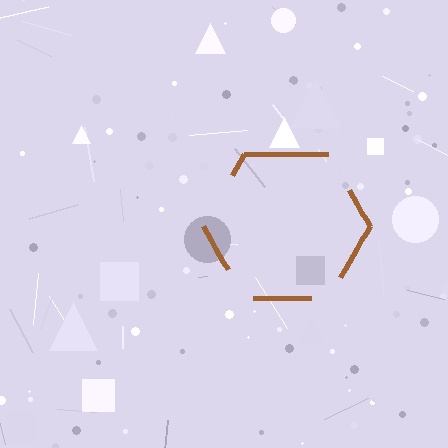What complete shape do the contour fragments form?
The contour fragments form a hexagon.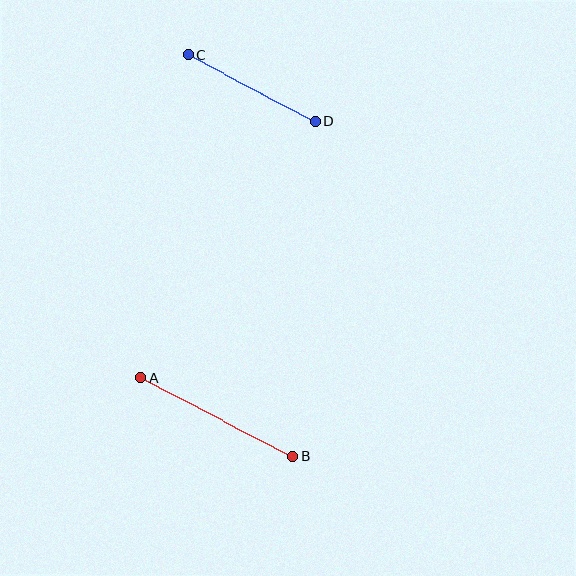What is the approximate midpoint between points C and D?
The midpoint is at approximately (252, 88) pixels.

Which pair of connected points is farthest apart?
Points A and B are farthest apart.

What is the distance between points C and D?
The distance is approximately 144 pixels.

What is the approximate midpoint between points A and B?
The midpoint is at approximately (217, 417) pixels.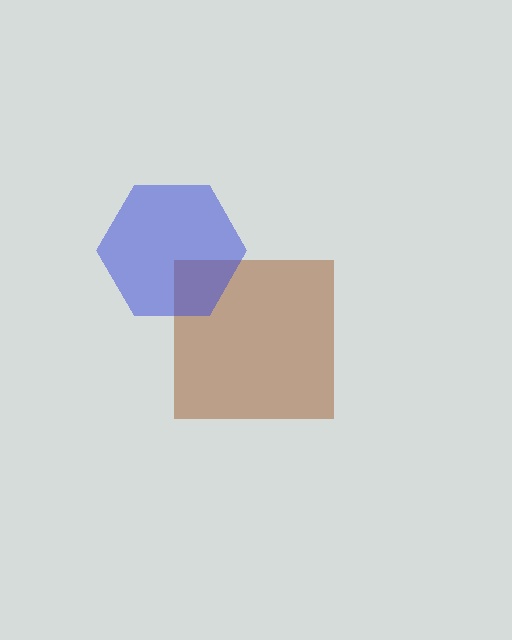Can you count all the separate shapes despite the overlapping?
Yes, there are 2 separate shapes.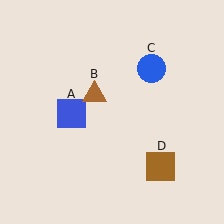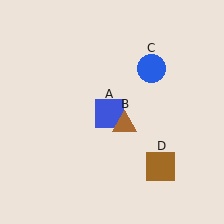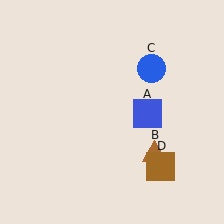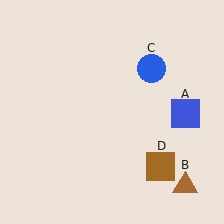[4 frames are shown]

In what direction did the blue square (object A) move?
The blue square (object A) moved right.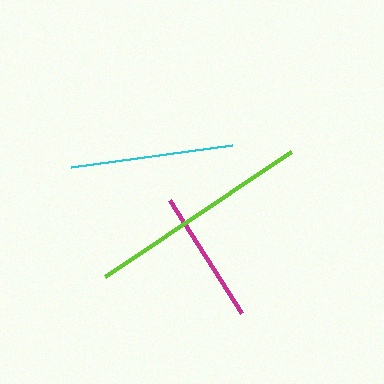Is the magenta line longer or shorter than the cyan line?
The cyan line is longer than the magenta line.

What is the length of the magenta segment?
The magenta segment is approximately 134 pixels long.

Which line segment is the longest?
The lime line is the longest at approximately 224 pixels.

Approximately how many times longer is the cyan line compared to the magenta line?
The cyan line is approximately 1.2 times the length of the magenta line.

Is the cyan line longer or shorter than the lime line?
The lime line is longer than the cyan line.